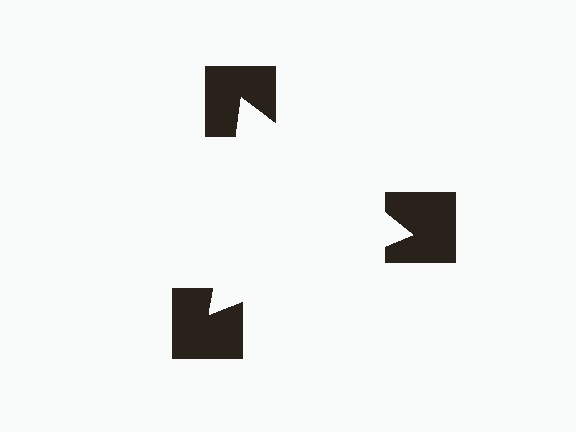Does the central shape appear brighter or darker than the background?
It typically appears slightly brighter than the background, even though no actual brightness change is drawn.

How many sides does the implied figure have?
3 sides.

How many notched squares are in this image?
There are 3 — one at each vertex of the illusory triangle.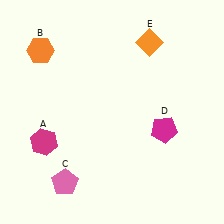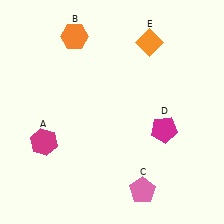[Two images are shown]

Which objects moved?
The objects that moved are: the orange hexagon (B), the pink pentagon (C).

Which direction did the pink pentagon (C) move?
The pink pentagon (C) moved right.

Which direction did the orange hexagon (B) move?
The orange hexagon (B) moved right.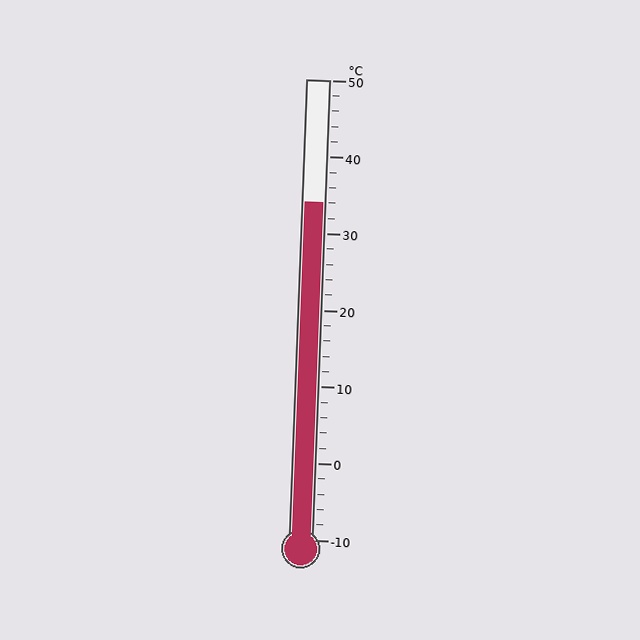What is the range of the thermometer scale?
The thermometer scale ranges from -10°C to 50°C.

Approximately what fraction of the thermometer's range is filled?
The thermometer is filled to approximately 75% of its range.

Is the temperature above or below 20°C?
The temperature is above 20°C.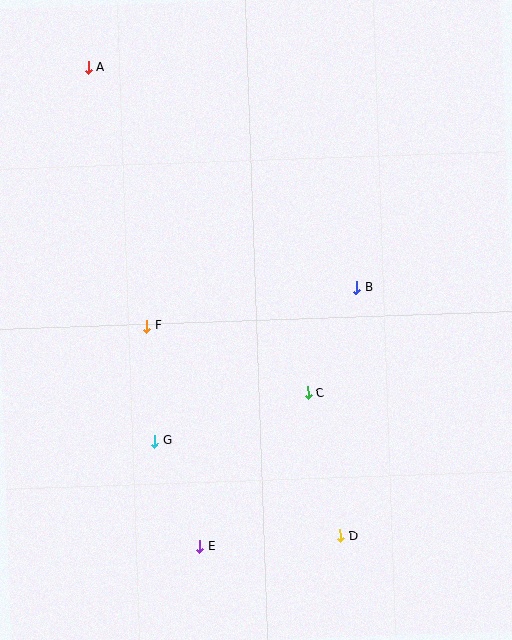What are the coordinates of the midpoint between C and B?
The midpoint between C and B is at (332, 340).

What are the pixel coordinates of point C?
Point C is at (308, 393).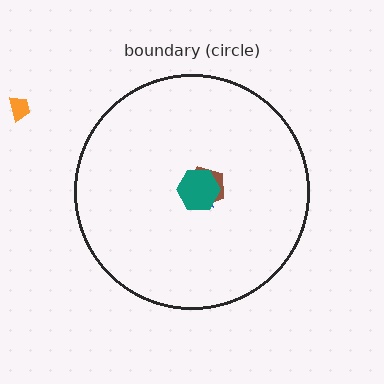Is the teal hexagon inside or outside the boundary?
Inside.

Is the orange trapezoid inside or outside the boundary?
Outside.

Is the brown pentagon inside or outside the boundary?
Inside.